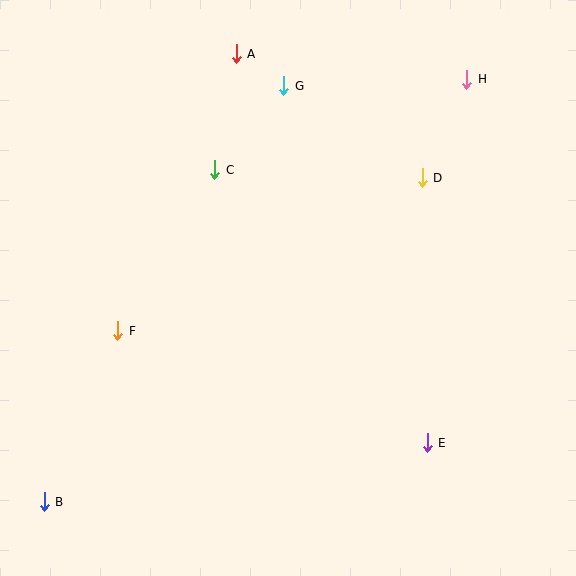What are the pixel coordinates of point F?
Point F is at (118, 331).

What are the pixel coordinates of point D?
Point D is at (422, 178).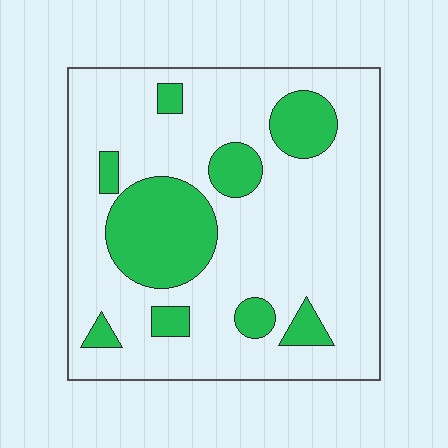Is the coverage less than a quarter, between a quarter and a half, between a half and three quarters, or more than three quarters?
Less than a quarter.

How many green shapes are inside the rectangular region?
9.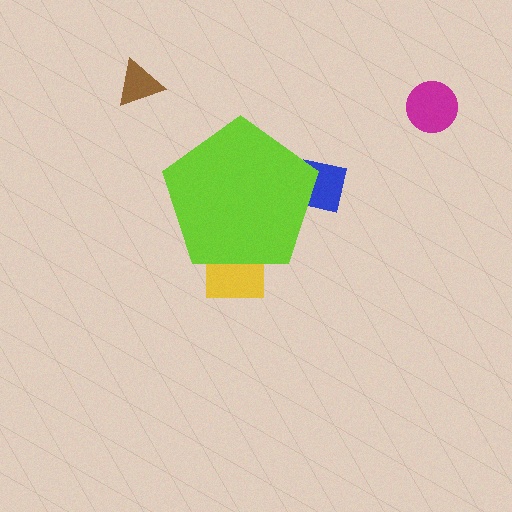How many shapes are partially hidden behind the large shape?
2 shapes are partially hidden.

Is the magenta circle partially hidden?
No, the magenta circle is fully visible.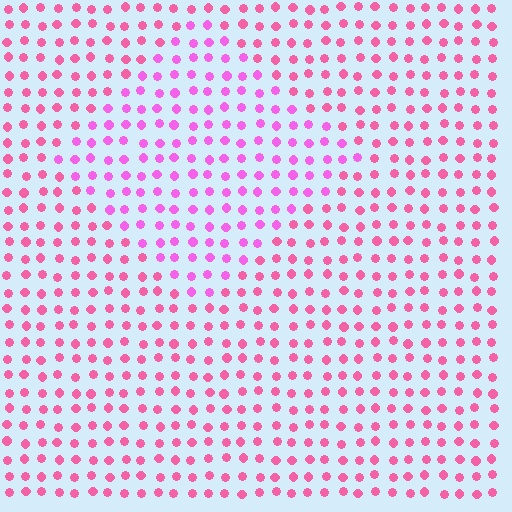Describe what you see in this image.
The image is filled with small pink elements in a uniform arrangement. A diamond-shaped region is visible where the elements are tinted to a slightly different hue, forming a subtle color boundary.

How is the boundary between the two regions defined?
The boundary is defined purely by a slight shift in hue (about 28 degrees). Spacing, size, and orientation are identical on both sides.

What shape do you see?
I see a diamond.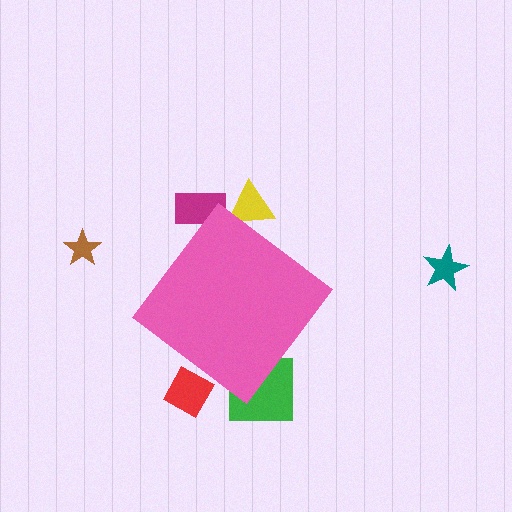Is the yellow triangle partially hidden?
Yes, the yellow triangle is partially hidden behind the pink diamond.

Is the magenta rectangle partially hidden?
Yes, the magenta rectangle is partially hidden behind the pink diamond.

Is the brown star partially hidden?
No, the brown star is fully visible.